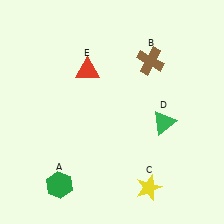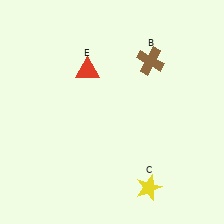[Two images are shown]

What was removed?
The green hexagon (A), the green triangle (D) were removed in Image 2.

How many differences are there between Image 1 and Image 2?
There are 2 differences between the two images.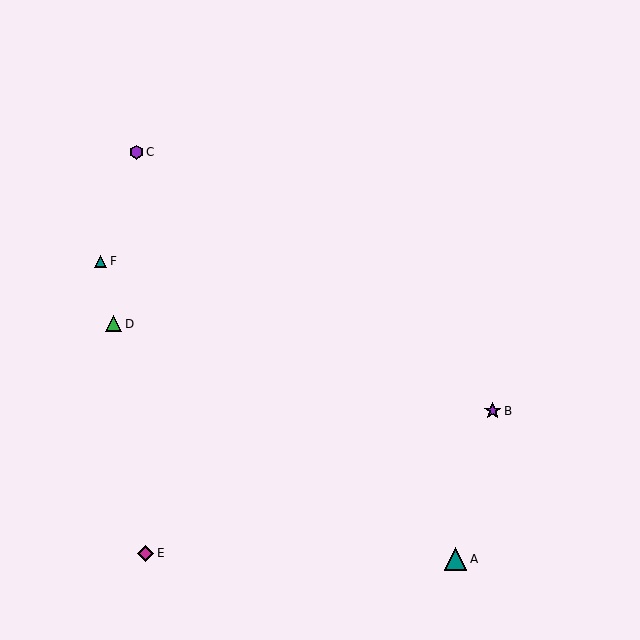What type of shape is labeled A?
Shape A is a teal triangle.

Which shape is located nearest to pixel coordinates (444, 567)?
The teal triangle (labeled A) at (456, 559) is nearest to that location.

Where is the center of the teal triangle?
The center of the teal triangle is at (456, 559).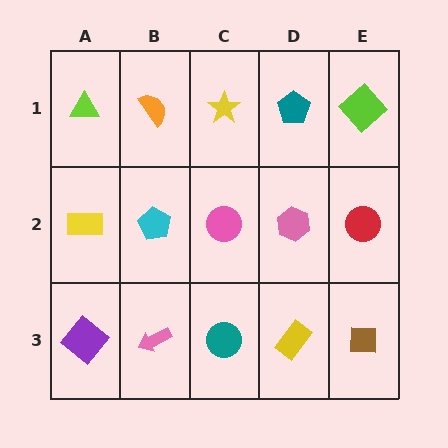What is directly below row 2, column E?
A brown square.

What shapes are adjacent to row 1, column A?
A yellow rectangle (row 2, column A), an orange semicircle (row 1, column B).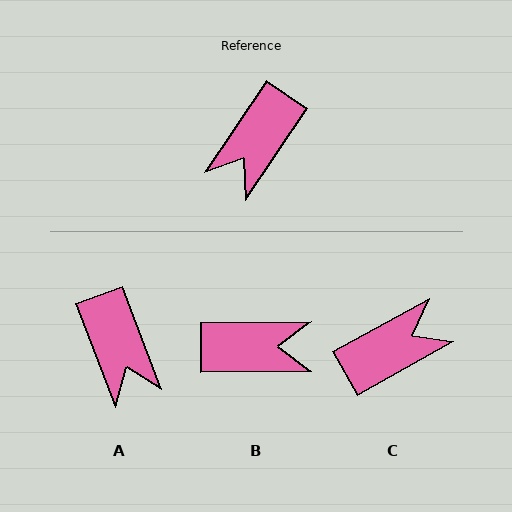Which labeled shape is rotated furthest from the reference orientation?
C, about 153 degrees away.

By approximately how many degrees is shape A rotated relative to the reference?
Approximately 55 degrees counter-clockwise.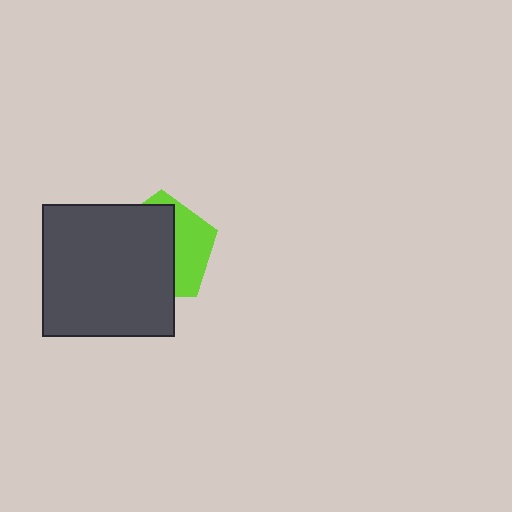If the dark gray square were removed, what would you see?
You would see the complete lime pentagon.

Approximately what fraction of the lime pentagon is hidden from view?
Roughly 64% of the lime pentagon is hidden behind the dark gray square.